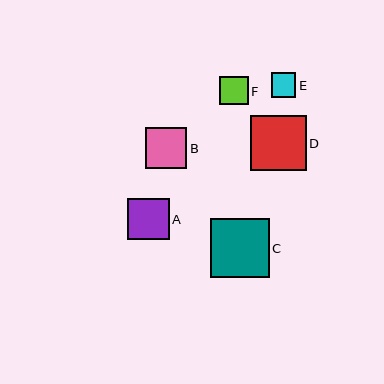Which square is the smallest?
Square E is the smallest with a size of approximately 25 pixels.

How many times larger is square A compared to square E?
Square A is approximately 1.7 times the size of square E.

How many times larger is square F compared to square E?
Square F is approximately 1.2 times the size of square E.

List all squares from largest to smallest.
From largest to smallest: C, D, A, B, F, E.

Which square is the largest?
Square C is the largest with a size of approximately 59 pixels.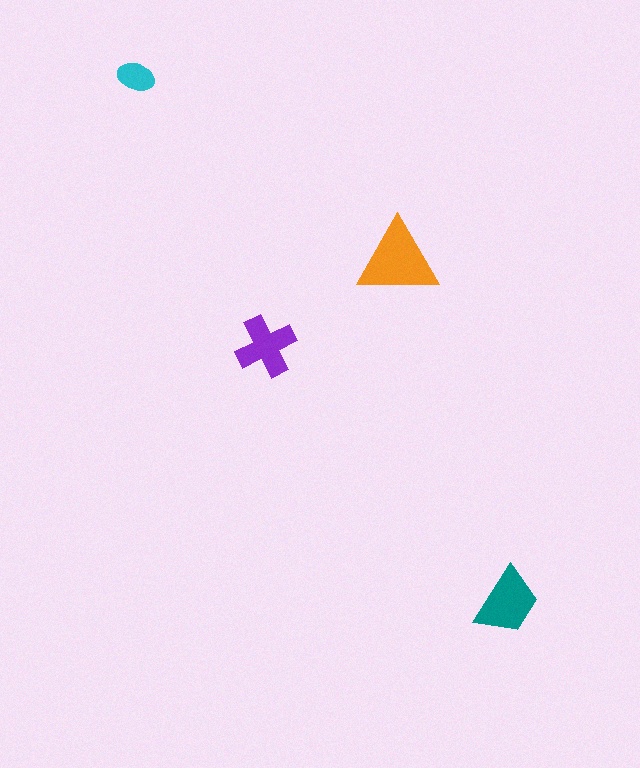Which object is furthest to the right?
The teal trapezoid is rightmost.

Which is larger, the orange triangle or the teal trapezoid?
The orange triangle.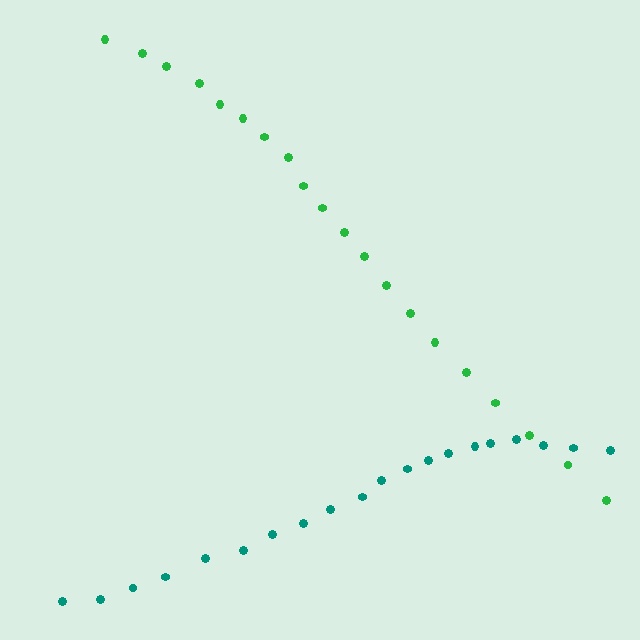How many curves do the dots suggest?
There are 2 distinct paths.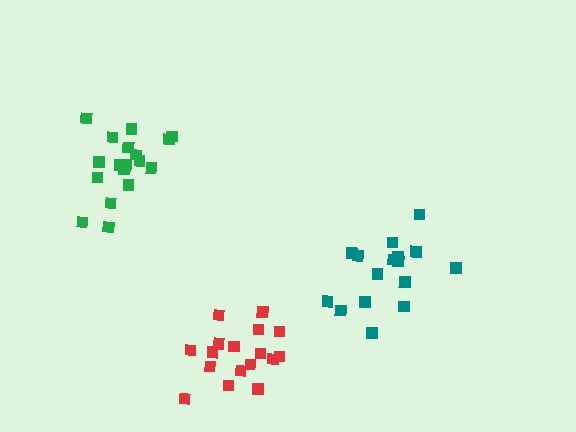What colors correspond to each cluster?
The clusters are colored: green, red, teal.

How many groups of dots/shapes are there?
There are 3 groups.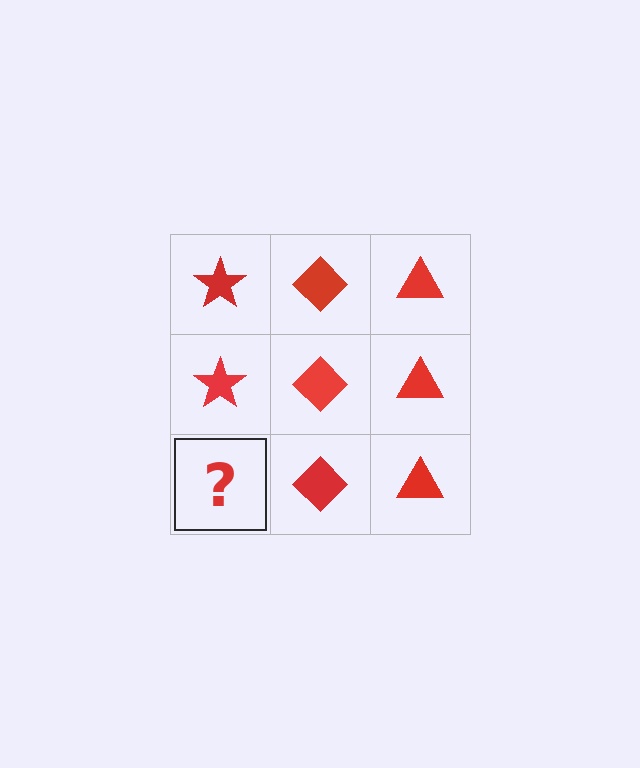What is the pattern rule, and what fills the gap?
The rule is that each column has a consistent shape. The gap should be filled with a red star.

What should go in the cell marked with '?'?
The missing cell should contain a red star.